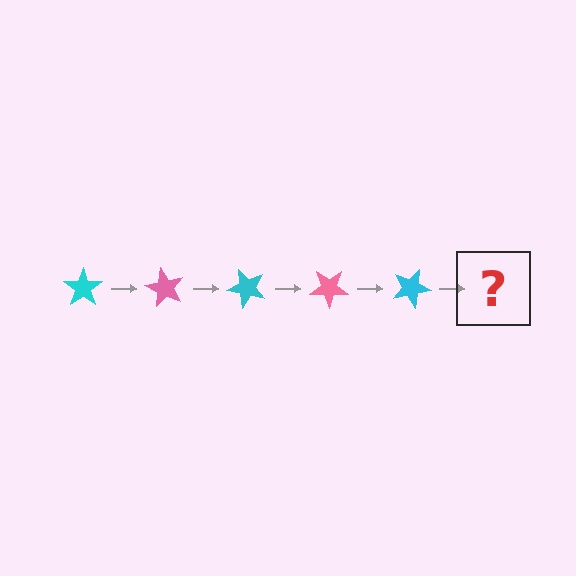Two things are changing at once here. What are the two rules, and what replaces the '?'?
The two rules are that it rotates 60 degrees each step and the color cycles through cyan and pink. The '?' should be a pink star, rotated 300 degrees from the start.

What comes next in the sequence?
The next element should be a pink star, rotated 300 degrees from the start.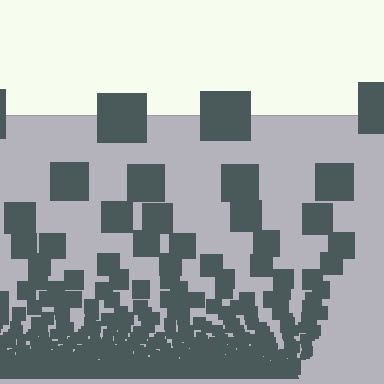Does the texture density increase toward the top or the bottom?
Density increases toward the bottom.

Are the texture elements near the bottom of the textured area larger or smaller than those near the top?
Smaller. The gradient is inverted — elements near the bottom are smaller and denser.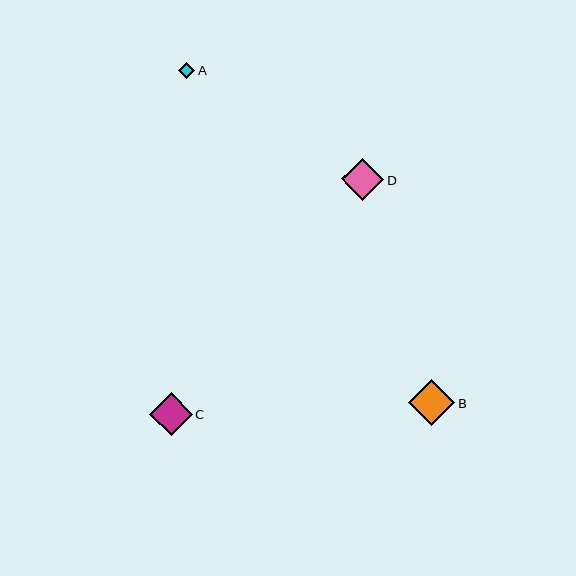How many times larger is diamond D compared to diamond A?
Diamond D is approximately 2.5 times the size of diamond A.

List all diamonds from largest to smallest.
From largest to smallest: B, C, D, A.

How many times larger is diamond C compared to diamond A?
Diamond C is approximately 2.6 times the size of diamond A.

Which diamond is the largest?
Diamond B is the largest with a size of approximately 46 pixels.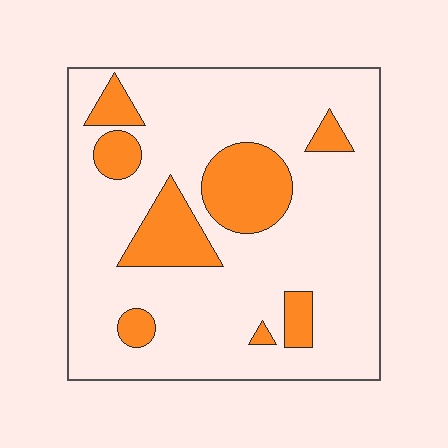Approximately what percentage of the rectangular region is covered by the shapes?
Approximately 20%.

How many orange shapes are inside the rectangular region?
8.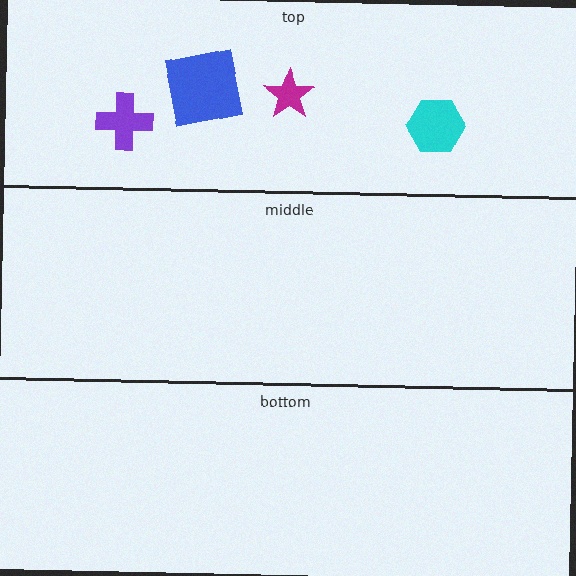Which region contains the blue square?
The top region.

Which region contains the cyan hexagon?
The top region.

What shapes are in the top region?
The magenta star, the cyan hexagon, the blue square, the purple cross.